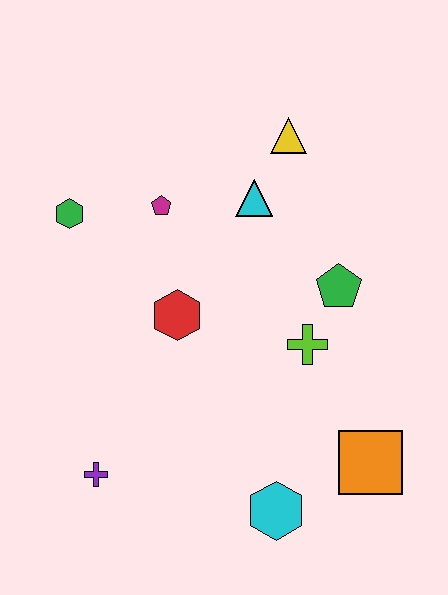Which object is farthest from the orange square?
The green hexagon is farthest from the orange square.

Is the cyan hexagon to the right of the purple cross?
Yes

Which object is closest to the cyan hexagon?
The orange square is closest to the cyan hexagon.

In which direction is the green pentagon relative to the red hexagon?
The green pentagon is to the right of the red hexagon.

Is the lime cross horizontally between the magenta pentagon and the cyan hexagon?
No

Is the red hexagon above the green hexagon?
No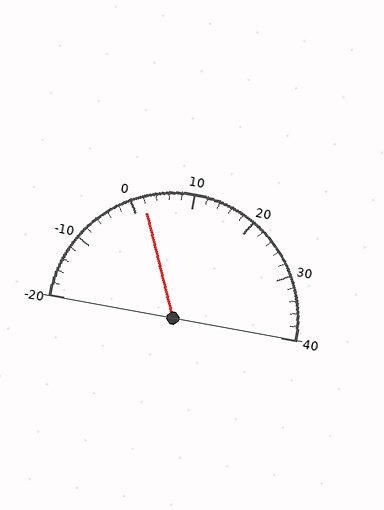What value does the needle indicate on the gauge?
The needle indicates approximately 2.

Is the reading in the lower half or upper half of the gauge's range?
The reading is in the lower half of the range (-20 to 40).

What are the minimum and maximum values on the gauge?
The gauge ranges from -20 to 40.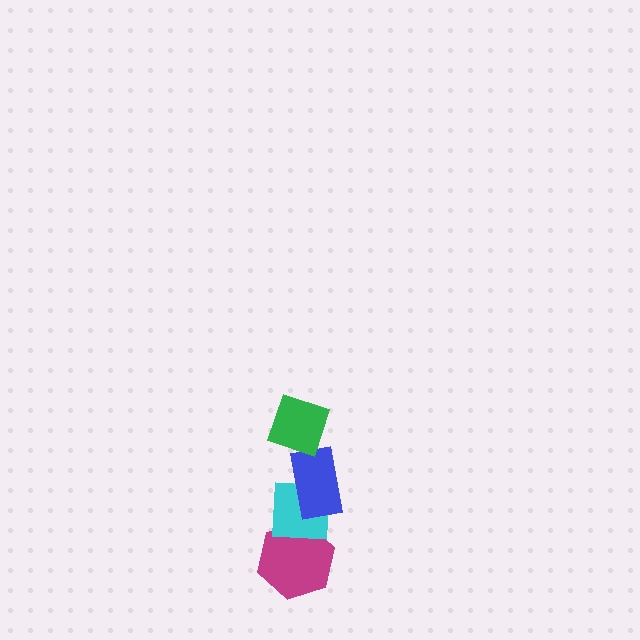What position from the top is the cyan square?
The cyan square is 3rd from the top.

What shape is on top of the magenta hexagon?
The cyan square is on top of the magenta hexagon.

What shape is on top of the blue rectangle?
The green diamond is on top of the blue rectangle.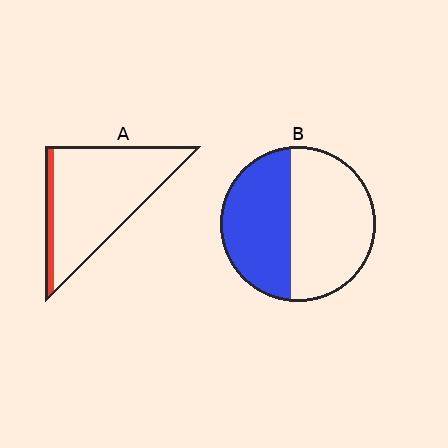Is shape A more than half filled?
No.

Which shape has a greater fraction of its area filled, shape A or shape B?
Shape B.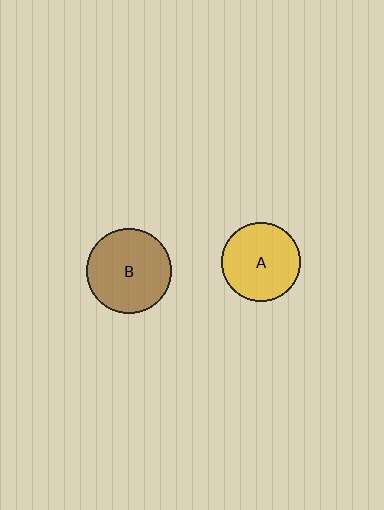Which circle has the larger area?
Circle B (brown).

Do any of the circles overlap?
No, none of the circles overlap.